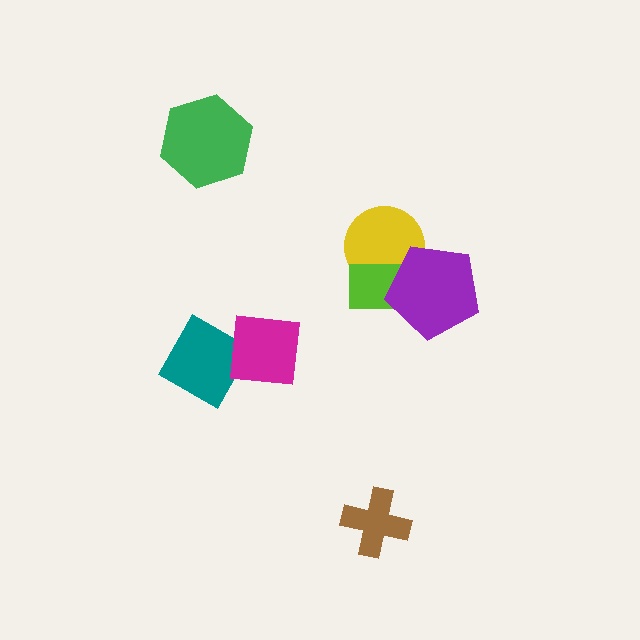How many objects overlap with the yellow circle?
2 objects overlap with the yellow circle.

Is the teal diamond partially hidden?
Yes, it is partially covered by another shape.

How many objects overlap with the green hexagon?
0 objects overlap with the green hexagon.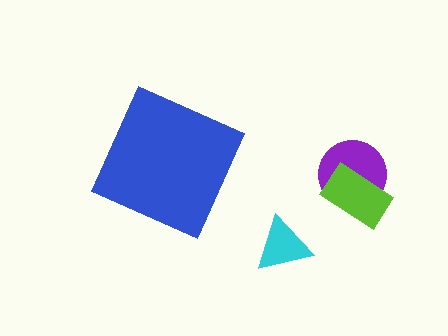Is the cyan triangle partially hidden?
No, the cyan triangle is fully visible.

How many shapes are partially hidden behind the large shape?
0 shapes are partially hidden.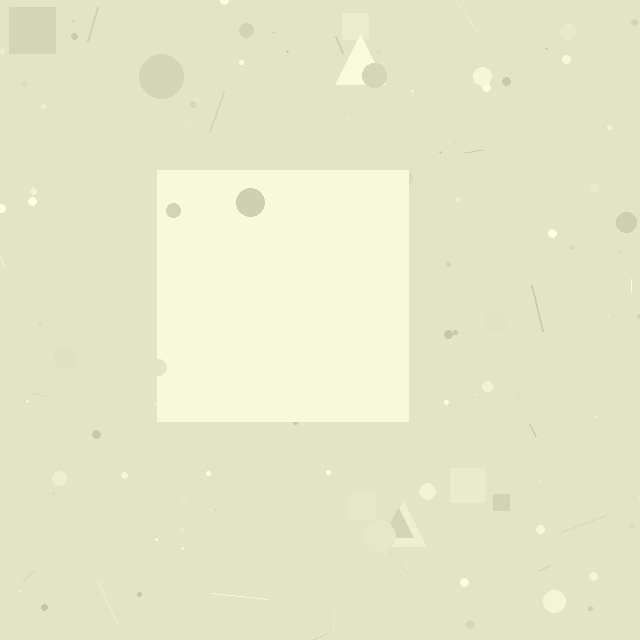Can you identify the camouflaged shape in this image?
The camouflaged shape is a square.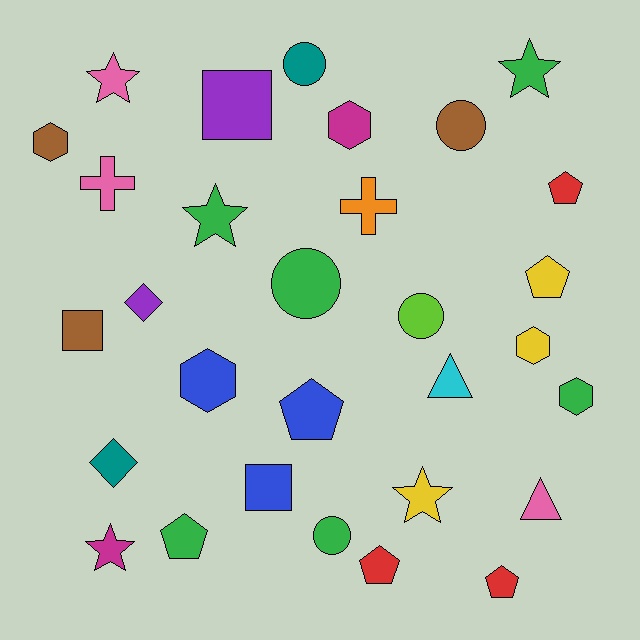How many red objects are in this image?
There are 3 red objects.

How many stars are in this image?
There are 5 stars.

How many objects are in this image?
There are 30 objects.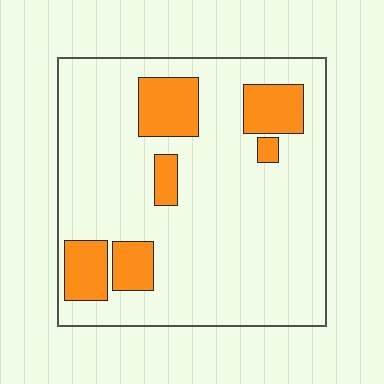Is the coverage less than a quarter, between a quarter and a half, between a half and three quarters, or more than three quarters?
Less than a quarter.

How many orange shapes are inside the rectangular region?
6.